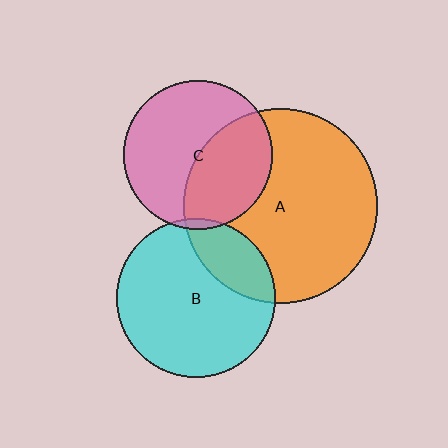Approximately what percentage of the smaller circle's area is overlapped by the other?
Approximately 5%.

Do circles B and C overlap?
Yes.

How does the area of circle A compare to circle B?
Approximately 1.5 times.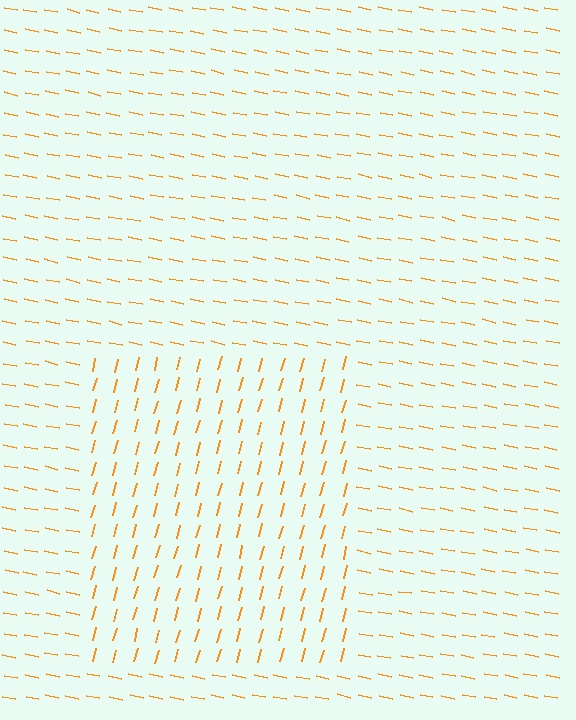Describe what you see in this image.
The image is filled with small orange line segments. A rectangle region in the image has lines oriented differently from the surrounding lines, creating a visible texture boundary.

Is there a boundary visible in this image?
Yes, there is a texture boundary formed by a change in line orientation.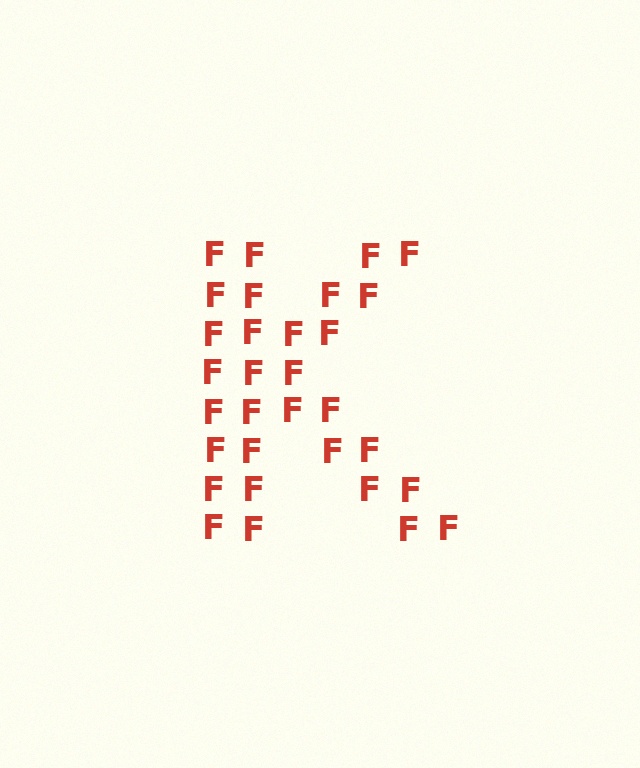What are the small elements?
The small elements are letter F's.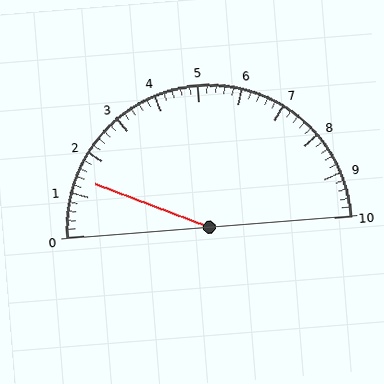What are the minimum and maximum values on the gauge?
The gauge ranges from 0 to 10.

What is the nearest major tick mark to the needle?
The nearest major tick mark is 1.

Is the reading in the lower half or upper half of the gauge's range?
The reading is in the lower half of the range (0 to 10).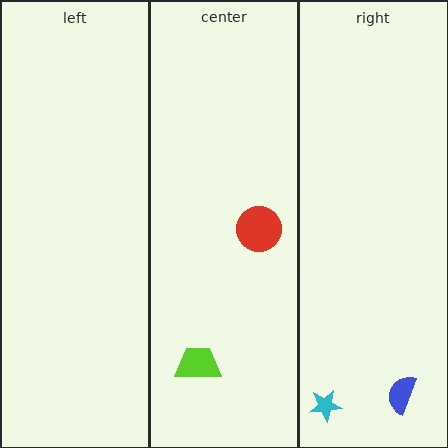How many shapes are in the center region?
2.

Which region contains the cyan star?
The right region.